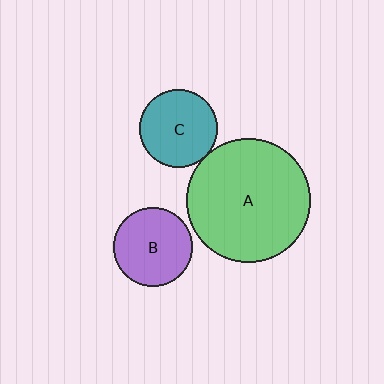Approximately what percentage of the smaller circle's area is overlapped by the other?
Approximately 5%.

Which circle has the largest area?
Circle A (green).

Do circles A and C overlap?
Yes.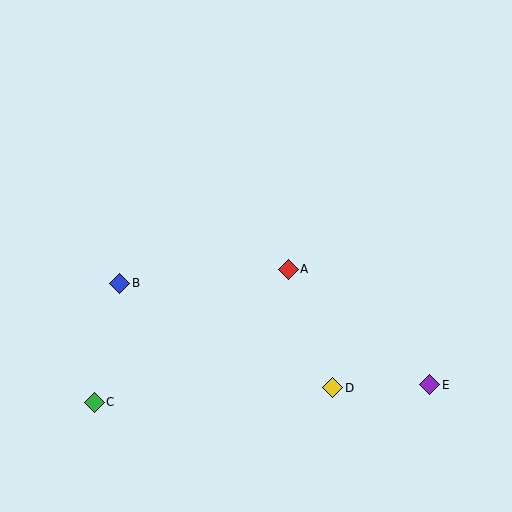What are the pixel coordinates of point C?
Point C is at (94, 402).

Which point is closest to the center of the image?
Point A at (288, 269) is closest to the center.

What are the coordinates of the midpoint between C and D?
The midpoint between C and D is at (214, 395).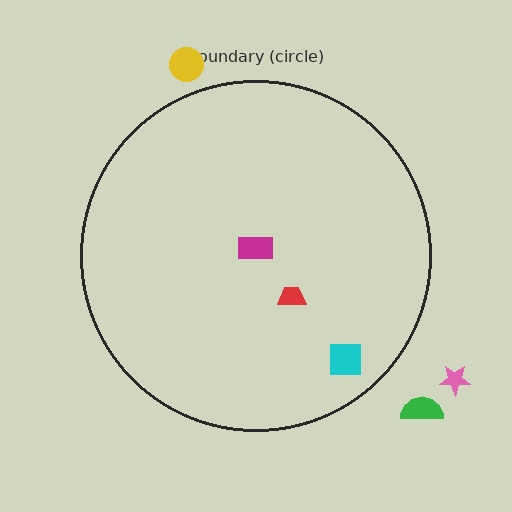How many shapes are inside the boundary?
3 inside, 3 outside.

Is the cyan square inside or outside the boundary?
Inside.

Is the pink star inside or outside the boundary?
Outside.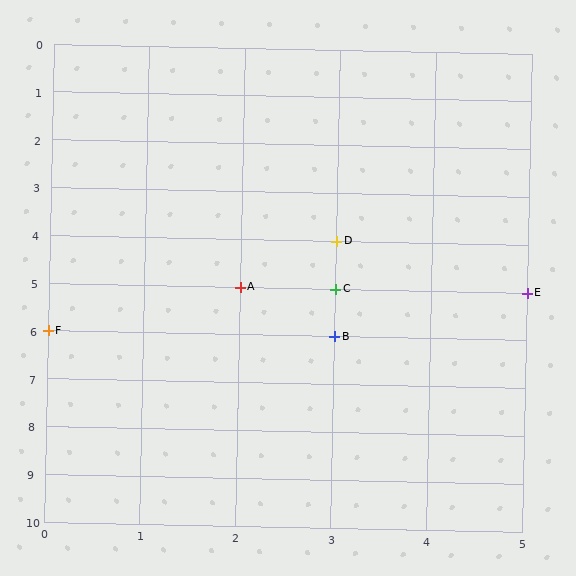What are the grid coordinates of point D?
Point D is at grid coordinates (3, 4).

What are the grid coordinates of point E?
Point E is at grid coordinates (5, 5).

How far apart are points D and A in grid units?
Points D and A are 1 column and 1 row apart (about 1.4 grid units diagonally).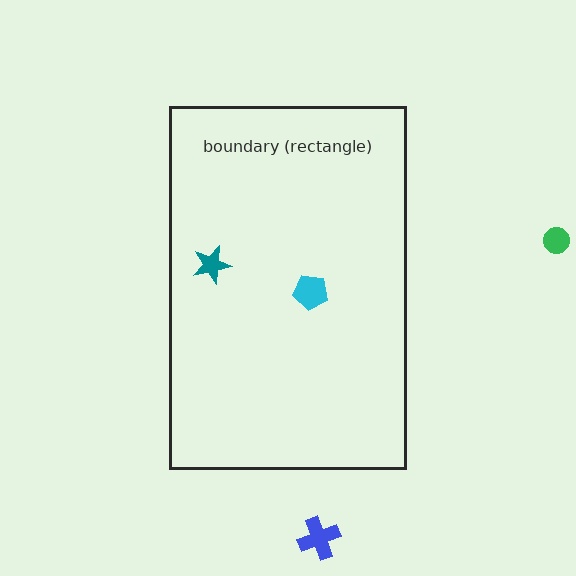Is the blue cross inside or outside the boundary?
Outside.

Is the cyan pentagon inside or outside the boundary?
Inside.